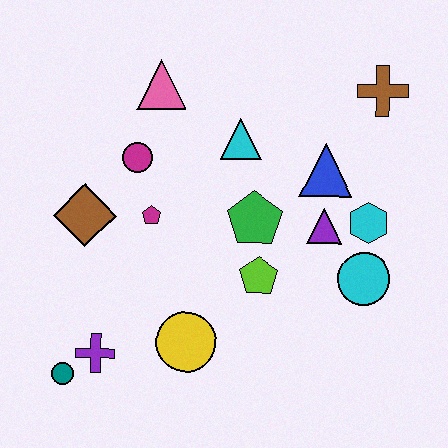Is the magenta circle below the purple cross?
No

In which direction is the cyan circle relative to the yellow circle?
The cyan circle is to the right of the yellow circle.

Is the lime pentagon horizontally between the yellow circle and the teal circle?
No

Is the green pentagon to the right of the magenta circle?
Yes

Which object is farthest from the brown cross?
The teal circle is farthest from the brown cross.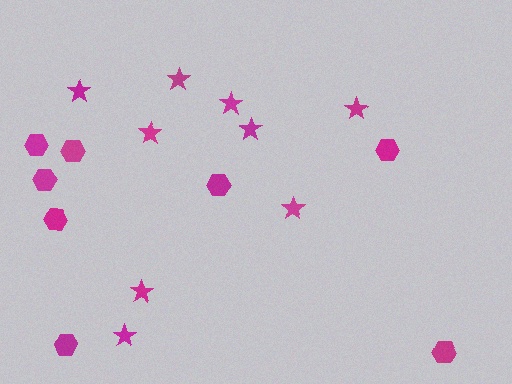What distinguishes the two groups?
There are 2 groups: one group of stars (9) and one group of hexagons (8).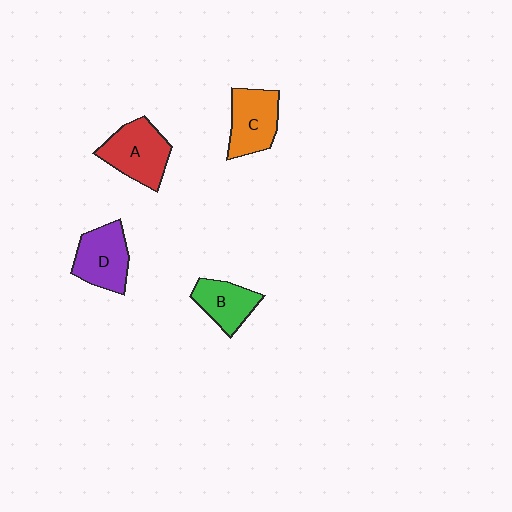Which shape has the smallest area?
Shape B (green).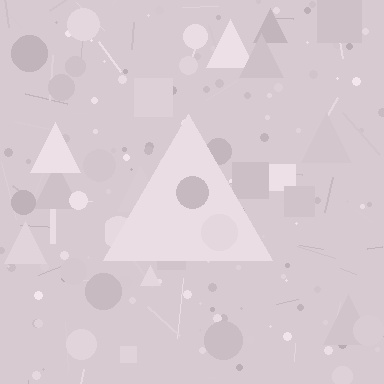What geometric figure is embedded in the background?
A triangle is embedded in the background.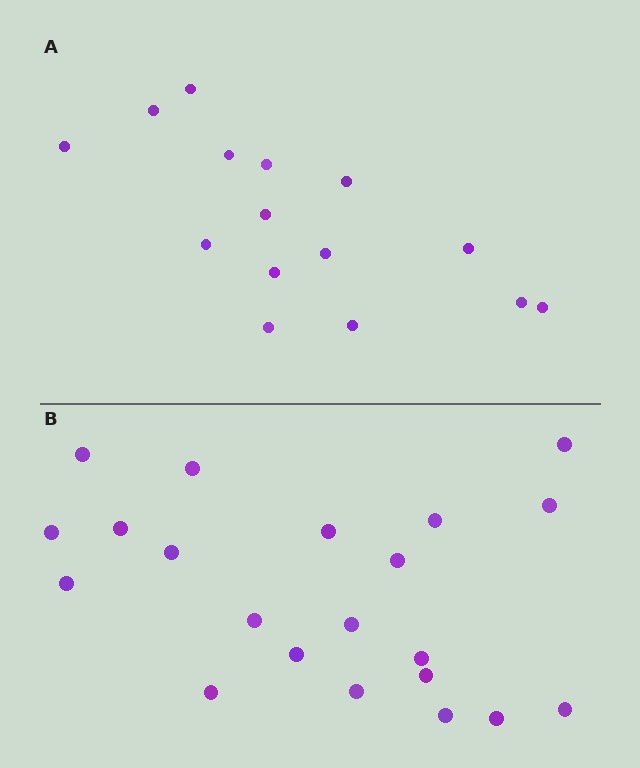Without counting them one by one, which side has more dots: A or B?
Region B (the bottom region) has more dots.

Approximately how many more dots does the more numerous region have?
Region B has about 6 more dots than region A.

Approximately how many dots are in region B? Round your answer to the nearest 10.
About 20 dots. (The exact count is 21, which rounds to 20.)